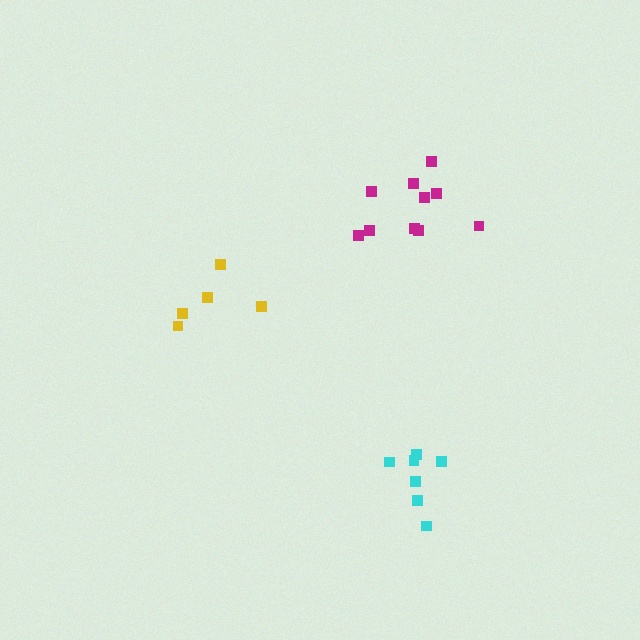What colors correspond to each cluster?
The clusters are colored: yellow, magenta, cyan.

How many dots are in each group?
Group 1: 5 dots, Group 2: 10 dots, Group 3: 7 dots (22 total).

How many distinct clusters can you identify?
There are 3 distinct clusters.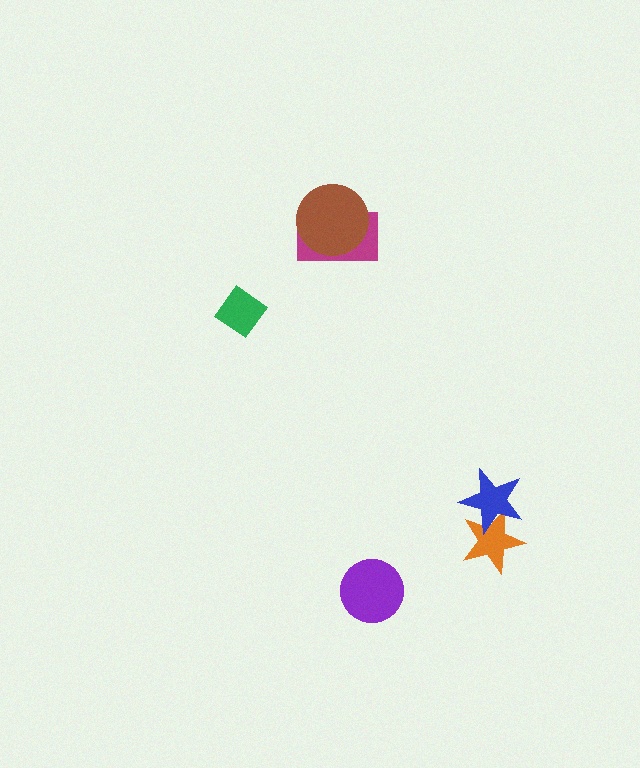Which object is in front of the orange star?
The blue star is in front of the orange star.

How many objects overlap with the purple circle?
0 objects overlap with the purple circle.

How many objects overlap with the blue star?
1 object overlaps with the blue star.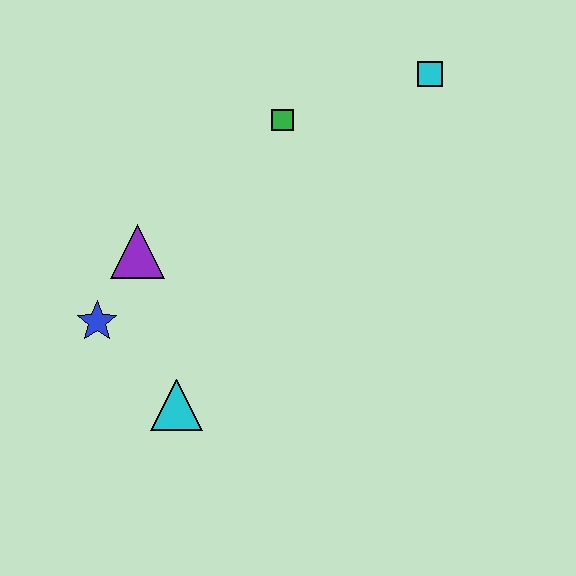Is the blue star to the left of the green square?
Yes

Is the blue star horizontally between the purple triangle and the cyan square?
No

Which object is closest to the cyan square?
The green square is closest to the cyan square.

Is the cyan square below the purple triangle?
No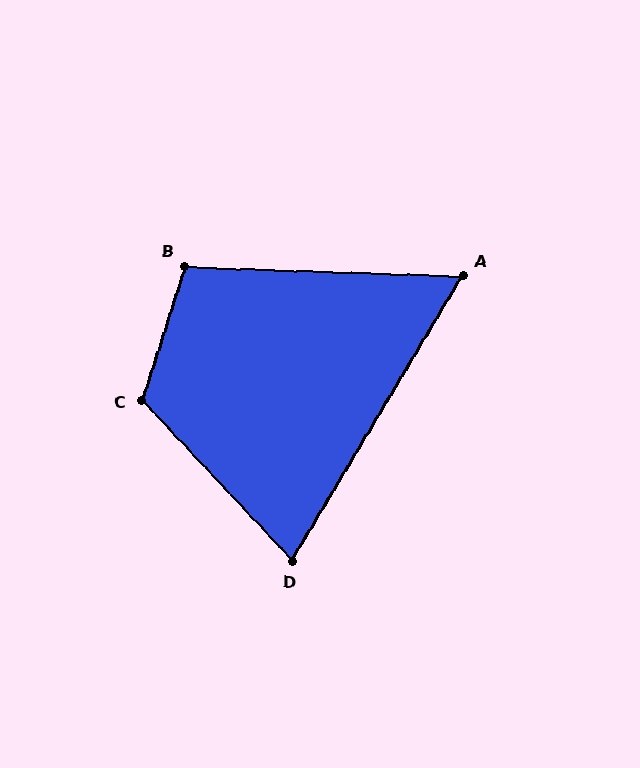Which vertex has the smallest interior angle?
A, at approximately 61 degrees.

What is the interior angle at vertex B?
Approximately 106 degrees (obtuse).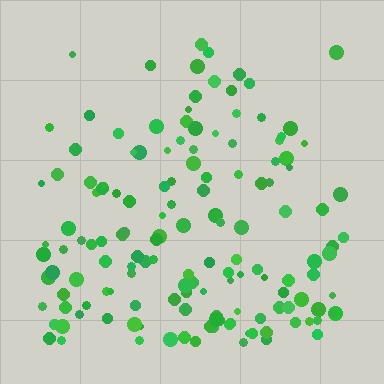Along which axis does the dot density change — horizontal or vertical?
Vertical.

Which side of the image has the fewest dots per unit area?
The top.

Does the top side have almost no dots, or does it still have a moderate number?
Still a moderate number, just noticeably fewer than the bottom.